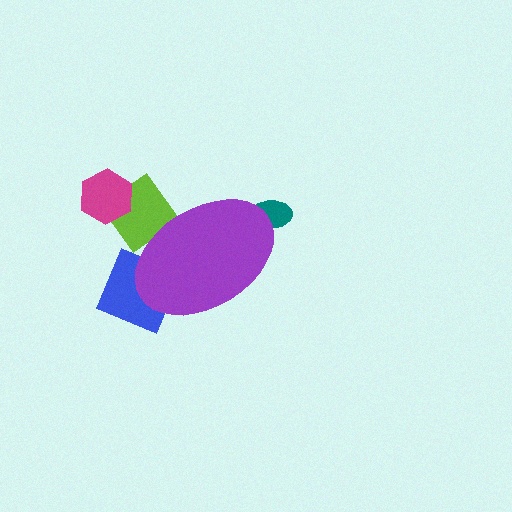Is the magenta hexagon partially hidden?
No, the magenta hexagon is fully visible.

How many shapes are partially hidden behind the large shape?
3 shapes are partially hidden.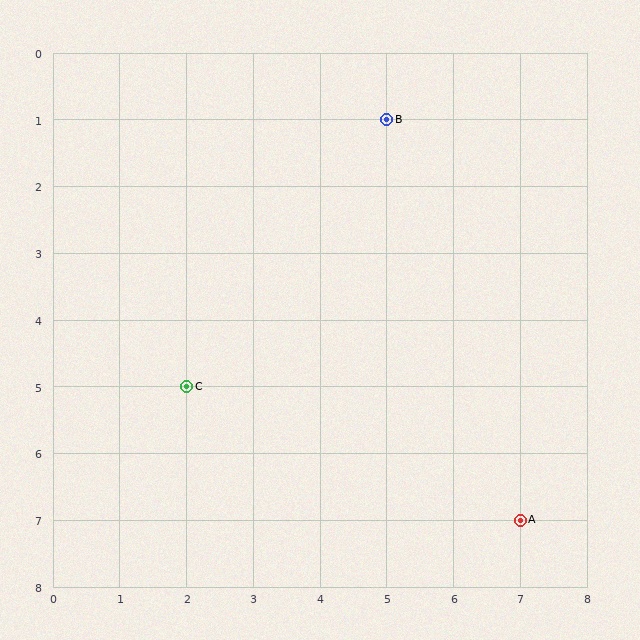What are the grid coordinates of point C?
Point C is at grid coordinates (2, 5).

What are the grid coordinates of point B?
Point B is at grid coordinates (5, 1).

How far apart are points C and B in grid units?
Points C and B are 3 columns and 4 rows apart (about 5.0 grid units diagonally).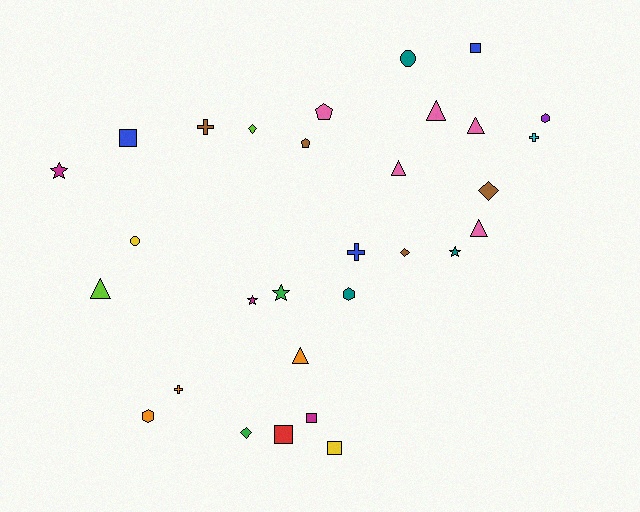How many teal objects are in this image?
There are 3 teal objects.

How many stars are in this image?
There are 4 stars.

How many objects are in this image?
There are 30 objects.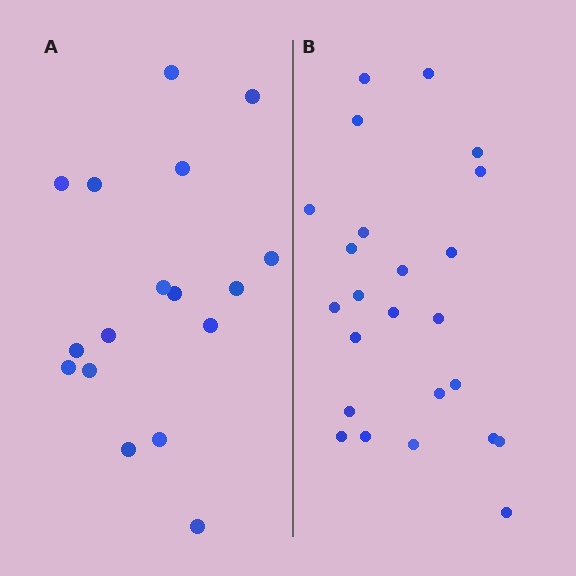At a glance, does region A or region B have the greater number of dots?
Region B (the right region) has more dots.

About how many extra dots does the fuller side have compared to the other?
Region B has roughly 8 or so more dots than region A.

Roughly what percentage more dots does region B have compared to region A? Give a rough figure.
About 40% more.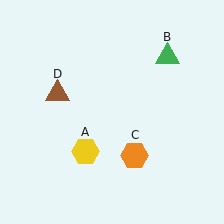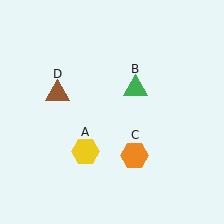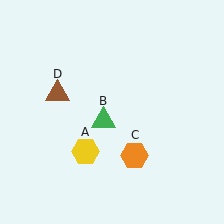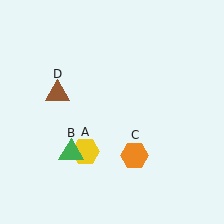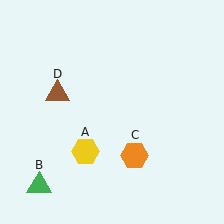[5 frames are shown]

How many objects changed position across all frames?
1 object changed position: green triangle (object B).